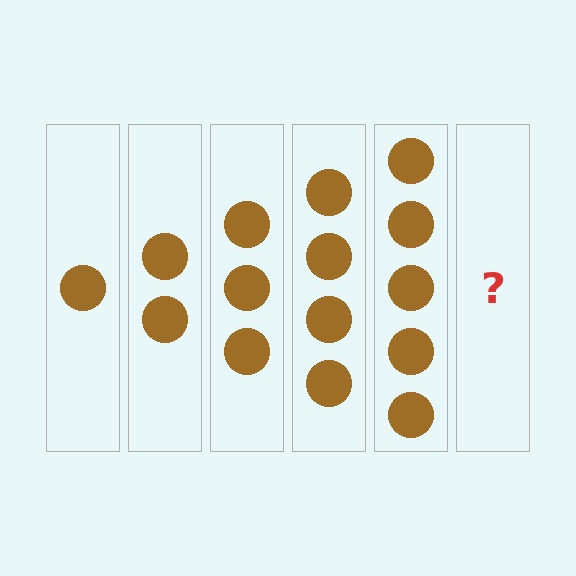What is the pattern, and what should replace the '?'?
The pattern is that each step adds one more circle. The '?' should be 6 circles.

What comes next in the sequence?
The next element should be 6 circles.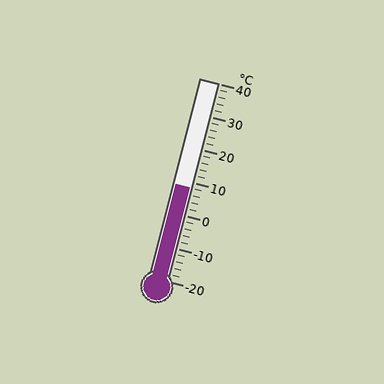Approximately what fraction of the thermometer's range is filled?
The thermometer is filled to approximately 45% of its range.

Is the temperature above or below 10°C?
The temperature is below 10°C.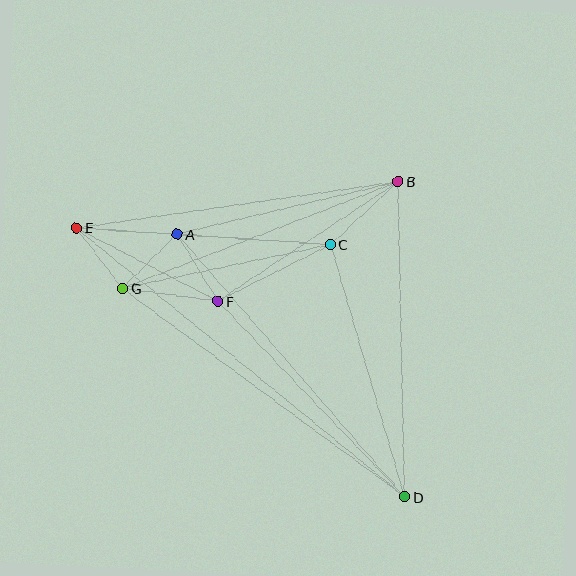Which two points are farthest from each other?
Points D and E are farthest from each other.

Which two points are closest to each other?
Points E and G are closest to each other.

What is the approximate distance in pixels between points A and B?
The distance between A and B is approximately 227 pixels.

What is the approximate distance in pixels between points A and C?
The distance between A and C is approximately 154 pixels.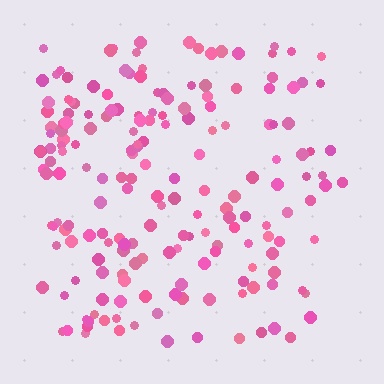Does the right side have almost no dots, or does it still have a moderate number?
Still a moderate number, just noticeably fewer than the left.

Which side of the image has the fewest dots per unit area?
The right.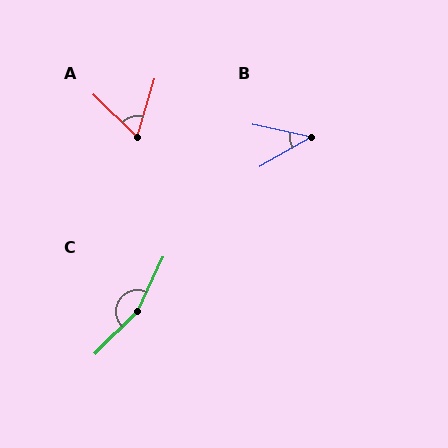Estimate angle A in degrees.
Approximately 63 degrees.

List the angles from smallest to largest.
B (42°), A (63°), C (160°).